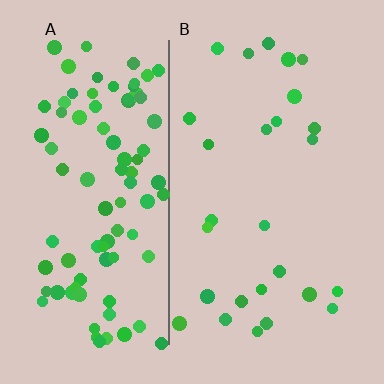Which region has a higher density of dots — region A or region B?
A (the left).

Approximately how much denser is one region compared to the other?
Approximately 3.6× — region A over region B.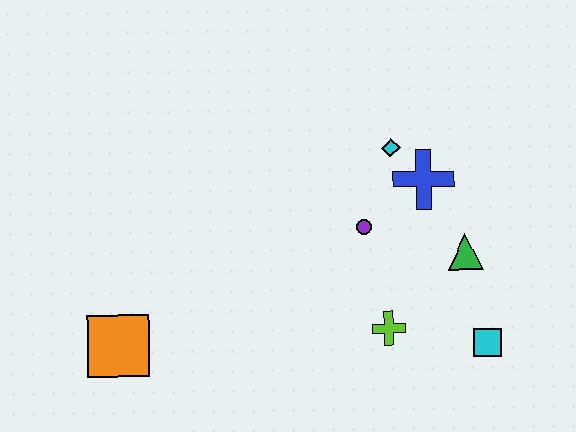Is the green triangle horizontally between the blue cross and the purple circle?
No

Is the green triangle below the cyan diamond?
Yes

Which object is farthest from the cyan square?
The orange square is farthest from the cyan square.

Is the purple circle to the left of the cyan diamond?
Yes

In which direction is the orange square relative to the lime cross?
The orange square is to the left of the lime cross.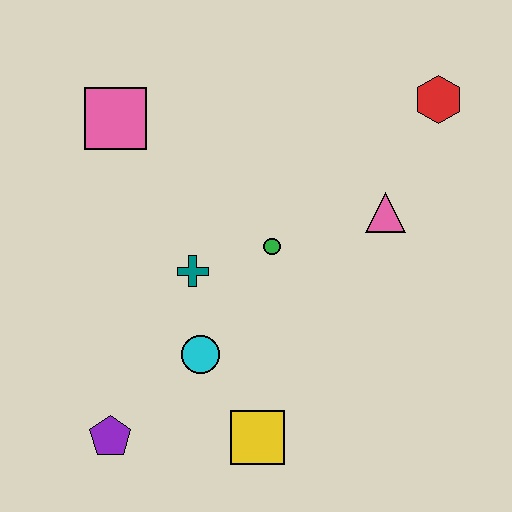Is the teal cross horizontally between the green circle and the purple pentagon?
Yes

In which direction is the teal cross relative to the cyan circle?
The teal cross is above the cyan circle.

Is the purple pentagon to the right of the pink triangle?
No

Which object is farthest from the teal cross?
The red hexagon is farthest from the teal cross.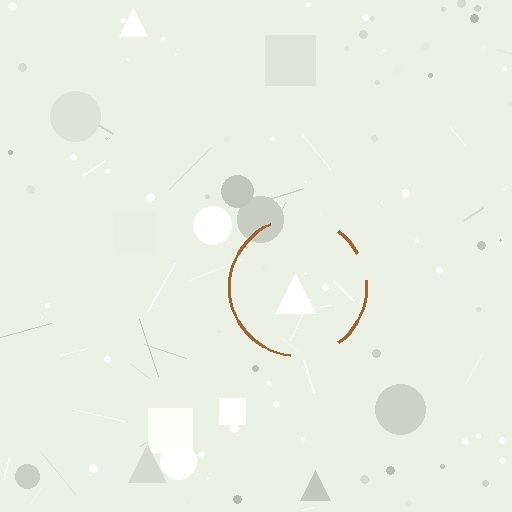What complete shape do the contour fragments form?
The contour fragments form a circle.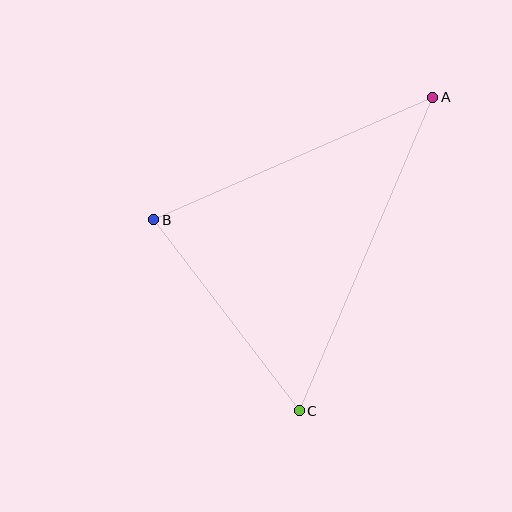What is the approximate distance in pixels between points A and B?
The distance between A and B is approximately 305 pixels.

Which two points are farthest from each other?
Points A and C are farthest from each other.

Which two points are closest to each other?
Points B and C are closest to each other.